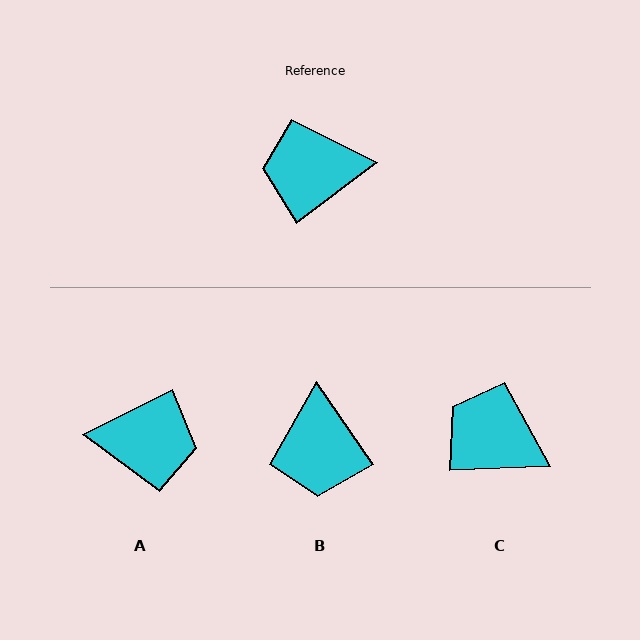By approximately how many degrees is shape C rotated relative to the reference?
Approximately 35 degrees clockwise.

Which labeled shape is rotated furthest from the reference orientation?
A, about 170 degrees away.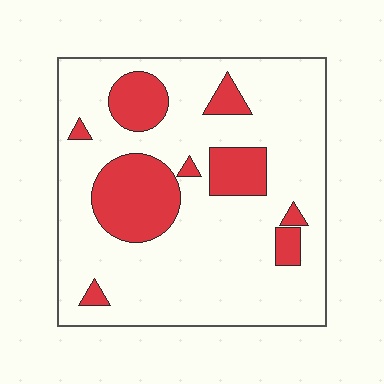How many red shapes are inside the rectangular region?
9.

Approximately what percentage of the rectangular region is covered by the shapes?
Approximately 20%.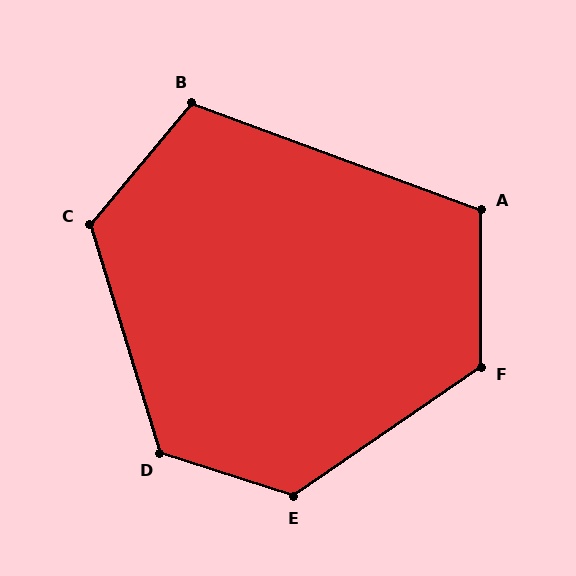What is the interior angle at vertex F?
Approximately 125 degrees (obtuse).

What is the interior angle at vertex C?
Approximately 123 degrees (obtuse).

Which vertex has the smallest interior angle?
B, at approximately 110 degrees.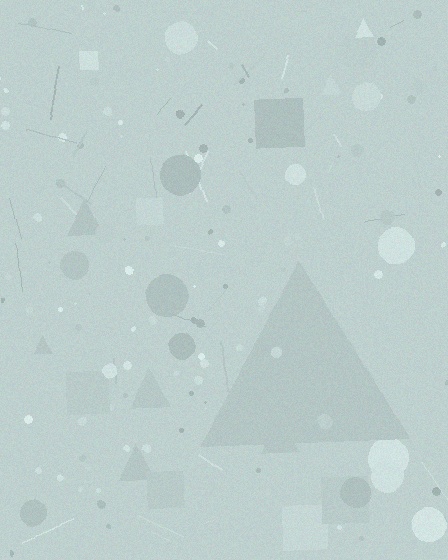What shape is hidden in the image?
A triangle is hidden in the image.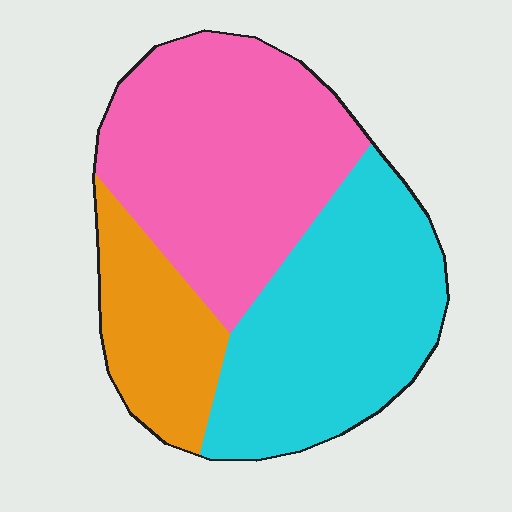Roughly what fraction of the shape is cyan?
Cyan takes up about two fifths (2/5) of the shape.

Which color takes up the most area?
Pink, at roughly 45%.